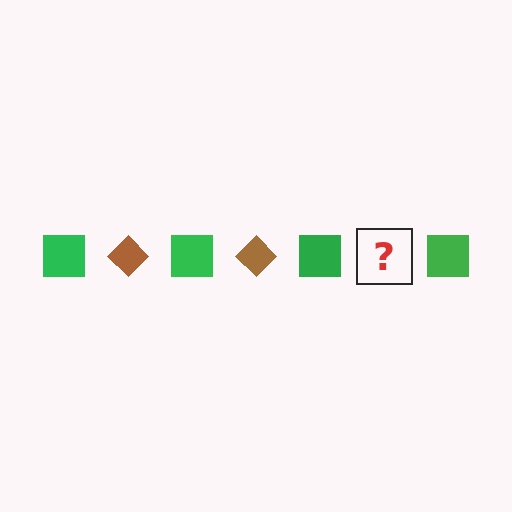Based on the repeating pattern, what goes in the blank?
The blank should be a brown diamond.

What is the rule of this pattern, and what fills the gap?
The rule is that the pattern alternates between green square and brown diamond. The gap should be filled with a brown diamond.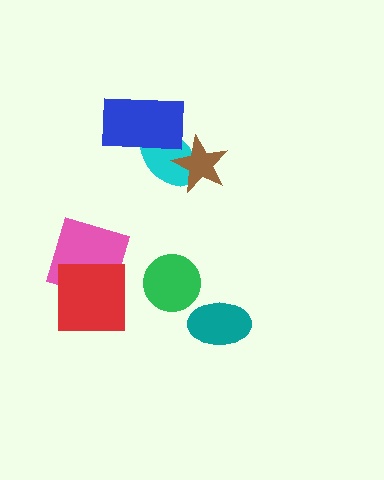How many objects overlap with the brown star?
1 object overlaps with the brown star.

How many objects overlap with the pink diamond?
1 object overlaps with the pink diamond.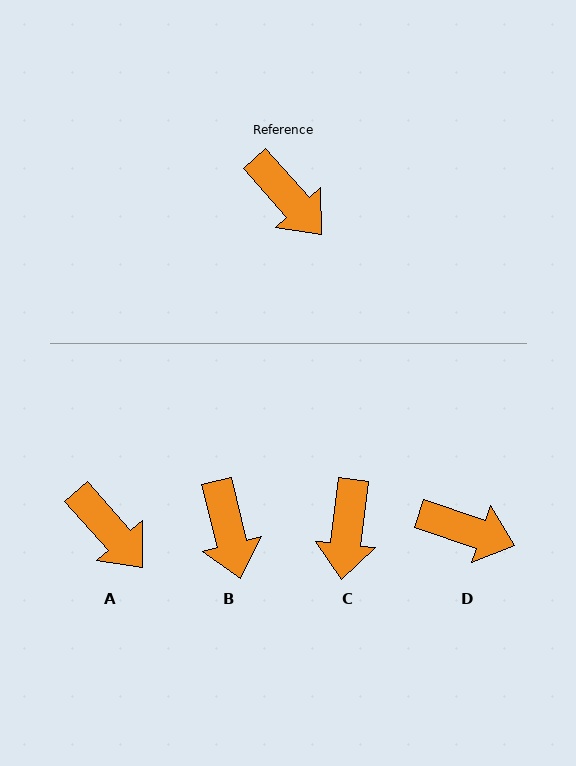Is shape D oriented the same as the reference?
No, it is off by about 30 degrees.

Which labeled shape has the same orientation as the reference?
A.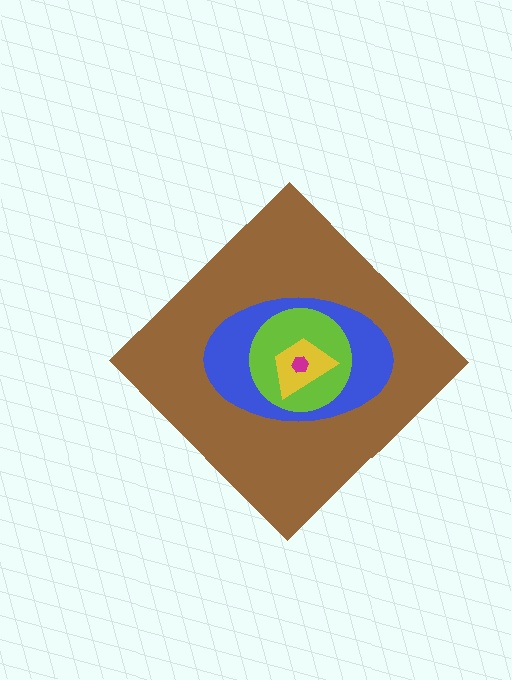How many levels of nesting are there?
5.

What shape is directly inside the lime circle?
The yellow trapezoid.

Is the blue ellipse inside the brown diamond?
Yes.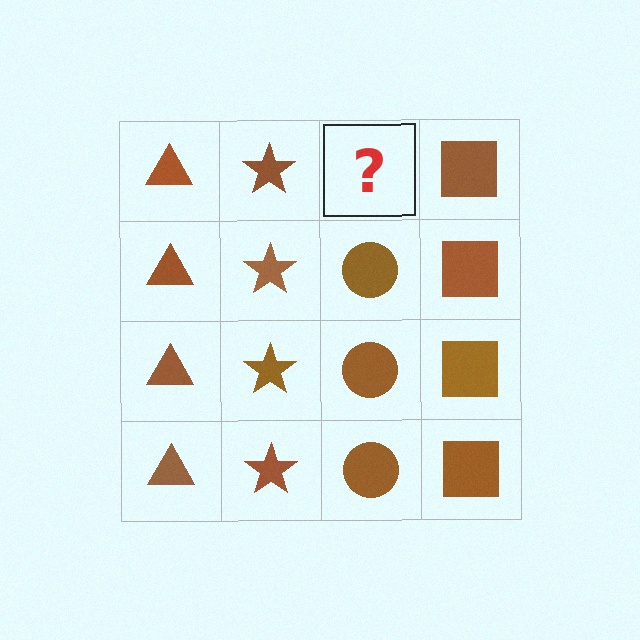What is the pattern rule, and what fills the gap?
The rule is that each column has a consistent shape. The gap should be filled with a brown circle.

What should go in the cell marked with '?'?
The missing cell should contain a brown circle.